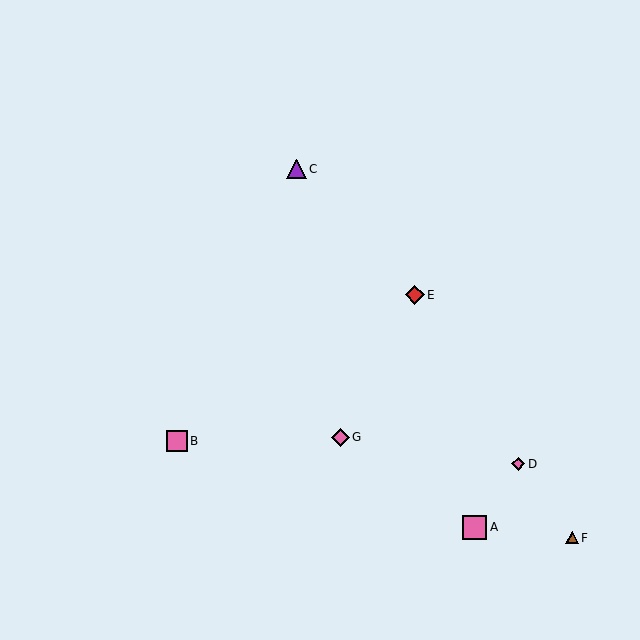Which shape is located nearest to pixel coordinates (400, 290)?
The red diamond (labeled E) at (415, 295) is nearest to that location.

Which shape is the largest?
The pink square (labeled A) is the largest.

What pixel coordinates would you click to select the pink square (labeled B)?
Click at (177, 441) to select the pink square B.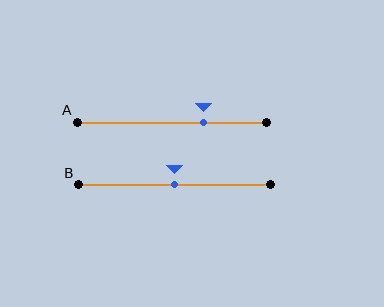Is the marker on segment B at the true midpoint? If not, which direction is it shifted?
Yes, the marker on segment B is at the true midpoint.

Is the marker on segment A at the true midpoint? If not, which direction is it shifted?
No, the marker on segment A is shifted to the right by about 17% of the segment length.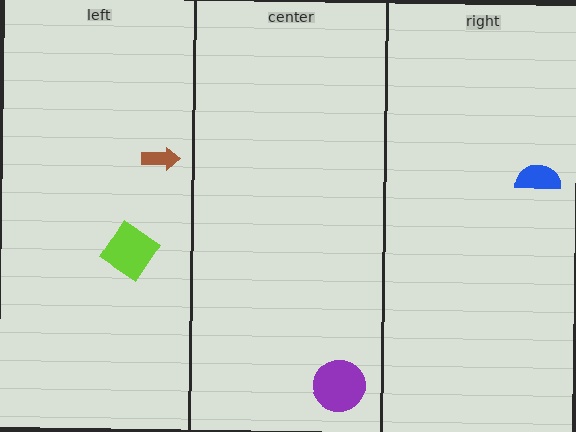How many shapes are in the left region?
2.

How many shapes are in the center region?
1.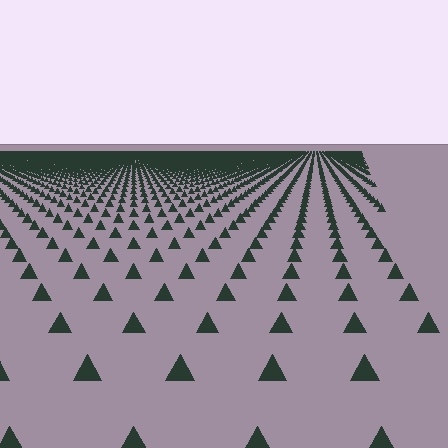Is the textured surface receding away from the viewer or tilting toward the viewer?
The surface is receding away from the viewer. Texture elements get smaller and denser toward the top.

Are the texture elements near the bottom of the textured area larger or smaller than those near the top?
Larger. Near the bottom, elements are closer to the viewer and appear at a bigger on-screen size.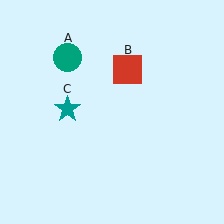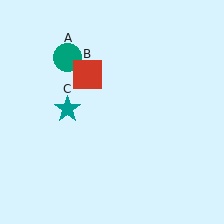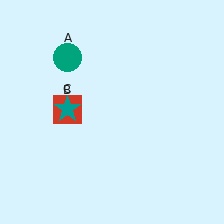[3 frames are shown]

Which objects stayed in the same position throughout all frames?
Teal circle (object A) and teal star (object C) remained stationary.